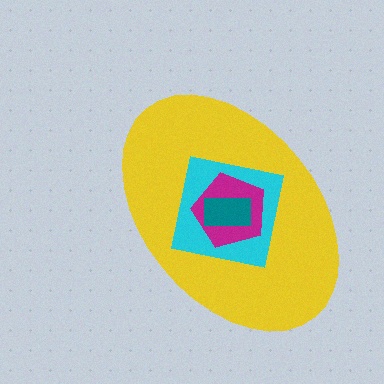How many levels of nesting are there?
4.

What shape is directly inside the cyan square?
The magenta pentagon.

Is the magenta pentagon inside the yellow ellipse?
Yes.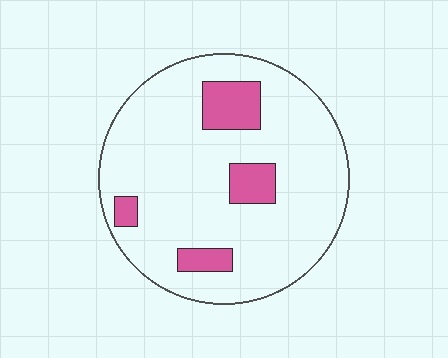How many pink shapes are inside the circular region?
4.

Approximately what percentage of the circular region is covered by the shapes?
Approximately 15%.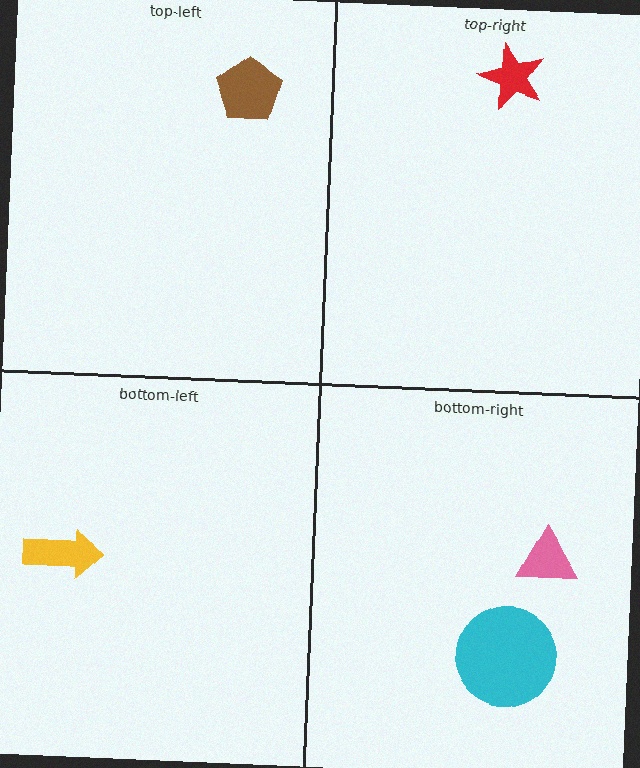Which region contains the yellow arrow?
The bottom-left region.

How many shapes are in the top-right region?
1.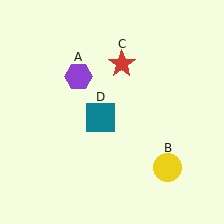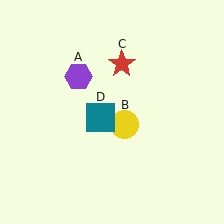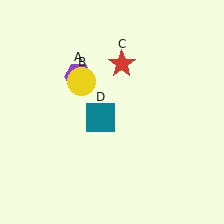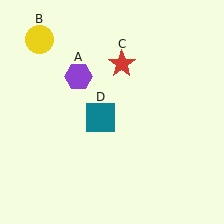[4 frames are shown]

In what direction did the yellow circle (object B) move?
The yellow circle (object B) moved up and to the left.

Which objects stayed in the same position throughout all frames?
Purple hexagon (object A) and red star (object C) and teal square (object D) remained stationary.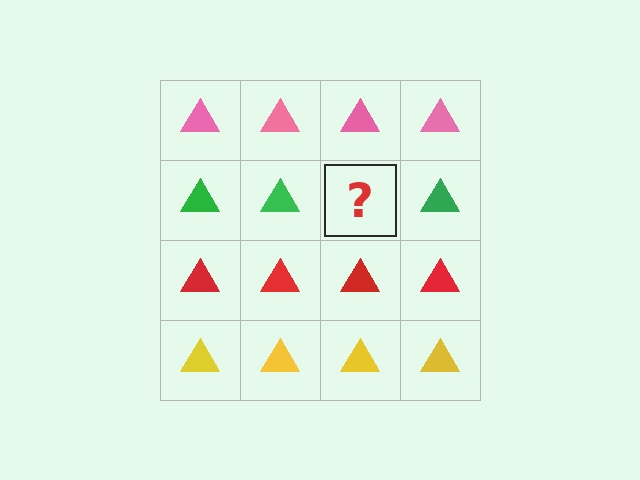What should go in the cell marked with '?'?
The missing cell should contain a green triangle.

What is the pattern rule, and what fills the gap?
The rule is that each row has a consistent color. The gap should be filled with a green triangle.